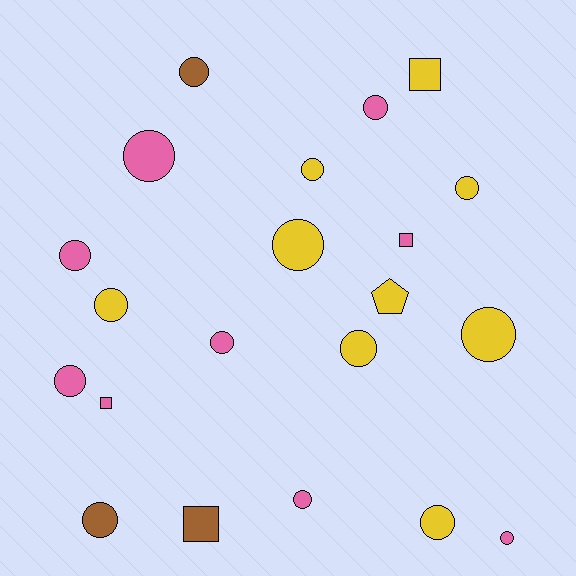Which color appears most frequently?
Yellow, with 9 objects.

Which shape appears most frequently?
Circle, with 16 objects.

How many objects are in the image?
There are 21 objects.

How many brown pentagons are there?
There are no brown pentagons.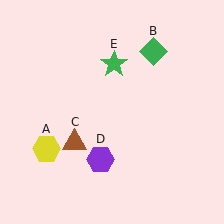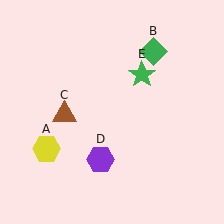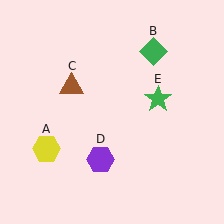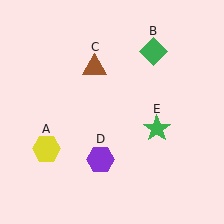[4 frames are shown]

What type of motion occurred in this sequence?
The brown triangle (object C), green star (object E) rotated clockwise around the center of the scene.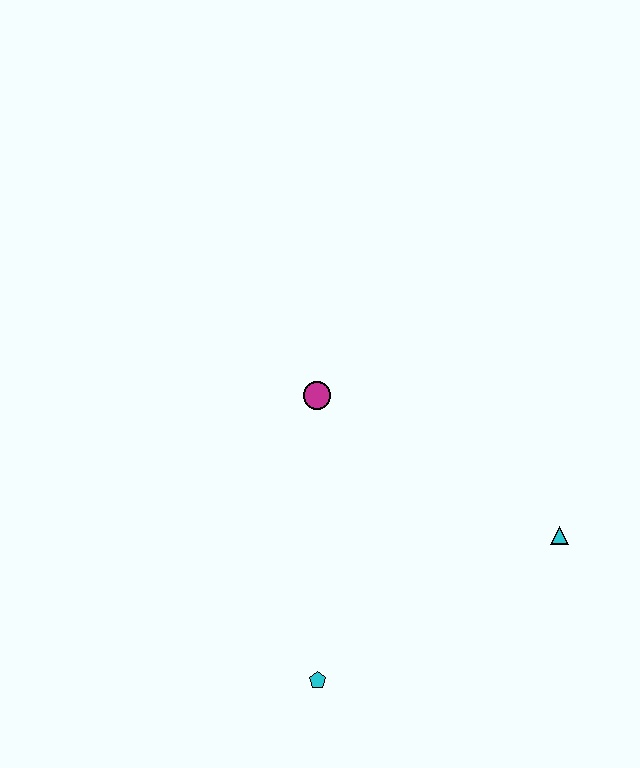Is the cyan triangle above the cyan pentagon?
Yes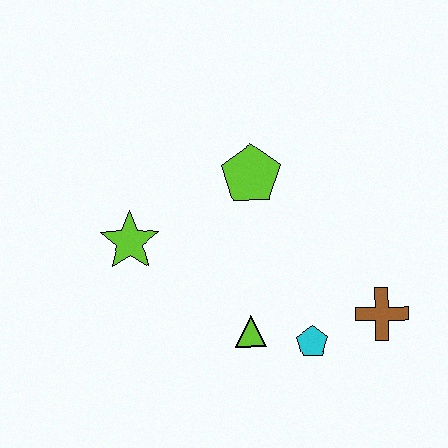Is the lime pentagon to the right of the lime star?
Yes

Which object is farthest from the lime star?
The brown cross is farthest from the lime star.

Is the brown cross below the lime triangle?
No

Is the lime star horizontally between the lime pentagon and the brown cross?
No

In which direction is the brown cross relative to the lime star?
The brown cross is to the right of the lime star.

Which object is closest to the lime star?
The lime pentagon is closest to the lime star.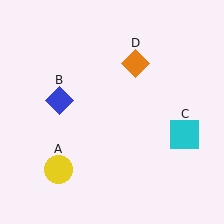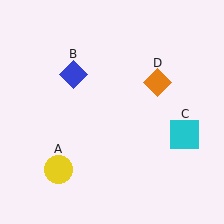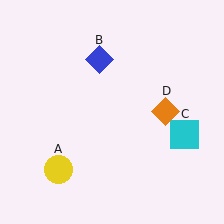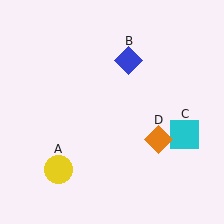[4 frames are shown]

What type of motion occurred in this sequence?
The blue diamond (object B), orange diamond (object D) rotated clockwise around the center of the scene.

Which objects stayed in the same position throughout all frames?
Yellow circle (object A) and cyan square (object C) remained stationary.